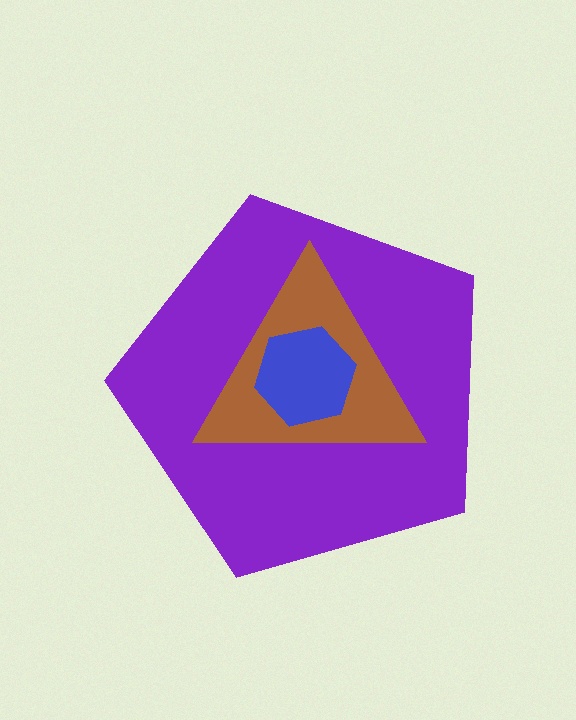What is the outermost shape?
The purple pentagon.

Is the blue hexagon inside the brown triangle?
Yes.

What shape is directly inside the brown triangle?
The blue hexagon.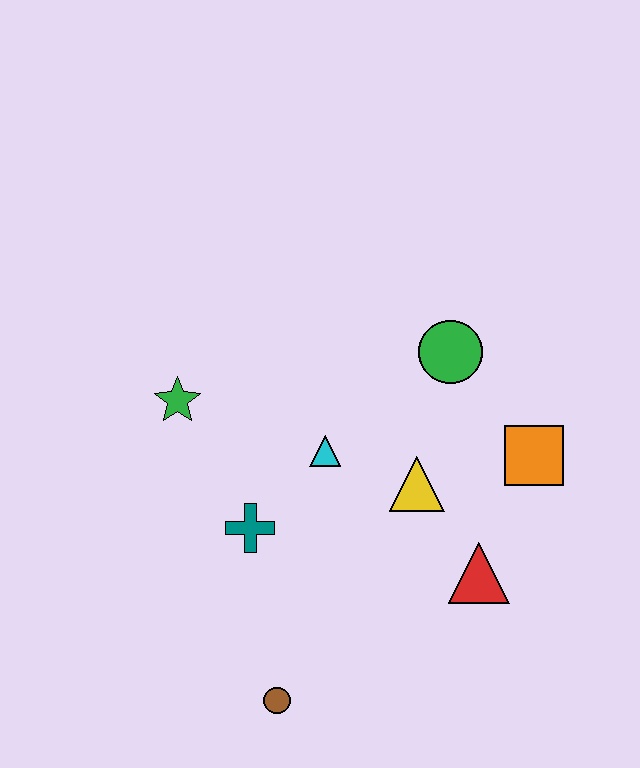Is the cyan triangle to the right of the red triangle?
No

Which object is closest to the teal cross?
The cyan triangle is closest to the teal cross.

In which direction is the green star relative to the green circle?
The green star is to the left of the green circle.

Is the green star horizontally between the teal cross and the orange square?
No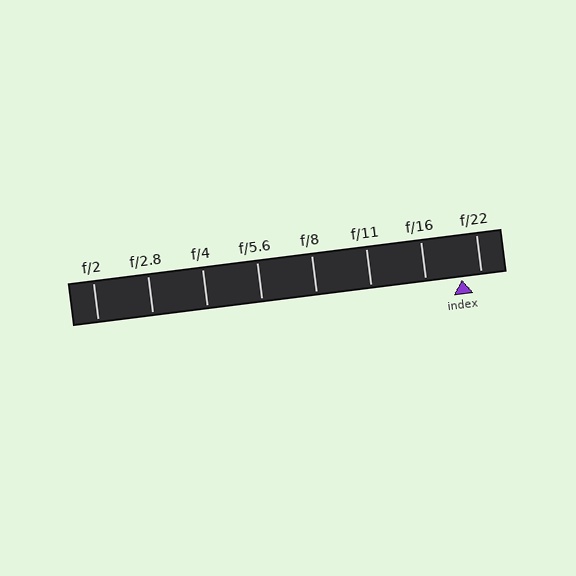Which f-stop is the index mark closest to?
The index mark is closest to f/22.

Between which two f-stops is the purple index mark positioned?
The index mark is between f/16 and f/22.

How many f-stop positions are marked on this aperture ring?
There are 8 f-stop positions marked.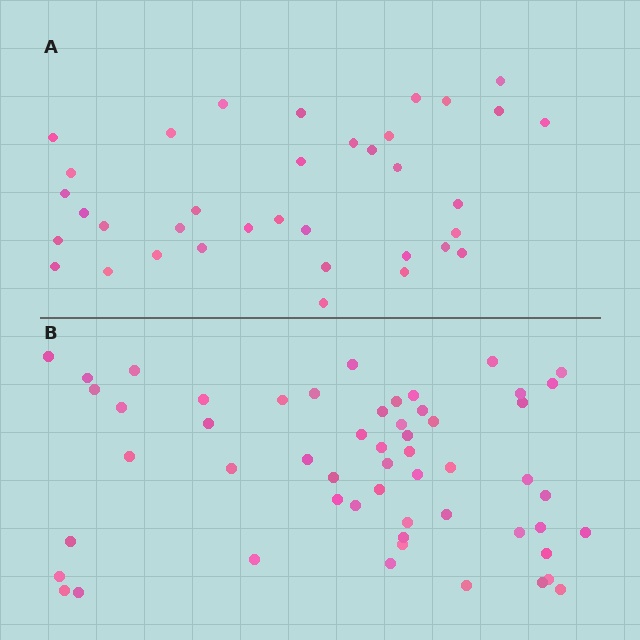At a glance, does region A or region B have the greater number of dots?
Region B (the bottom region) has more dots.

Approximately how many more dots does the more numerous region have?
Region B has approximately 20 more dots than region A.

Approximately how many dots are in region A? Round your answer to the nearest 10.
About 40 dots. (The exact count is 36, which rounds to 40.)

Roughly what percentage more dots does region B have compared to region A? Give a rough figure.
About 55% more.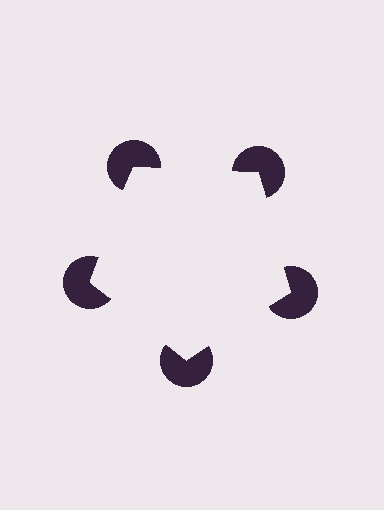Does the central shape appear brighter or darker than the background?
It typically appears slightly brighter than the background, even though no actual brightness change is drawn.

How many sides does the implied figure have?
5 sides.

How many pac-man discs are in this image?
There are 5 — one at each vertex of the illusory pentagon.